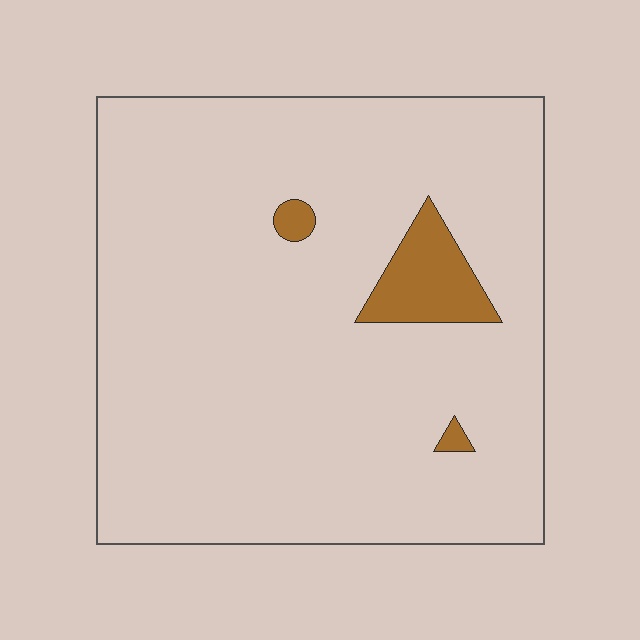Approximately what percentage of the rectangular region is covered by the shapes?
Approximately 5%.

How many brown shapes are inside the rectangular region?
3.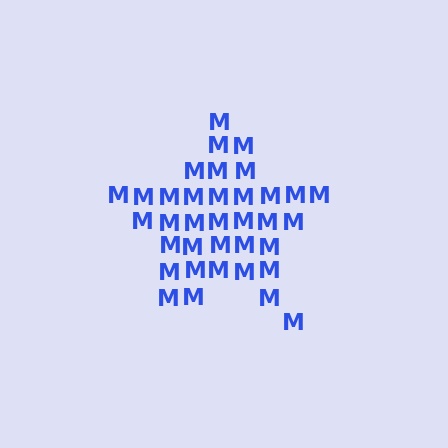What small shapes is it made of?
It is made of small letter M's.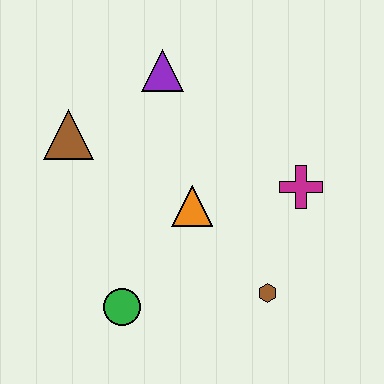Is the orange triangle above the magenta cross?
No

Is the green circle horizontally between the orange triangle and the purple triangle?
No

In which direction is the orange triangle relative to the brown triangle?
The orange triangle is to the right of the brown triangle.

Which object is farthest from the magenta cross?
The brown triangle is farthest from the magenta cross.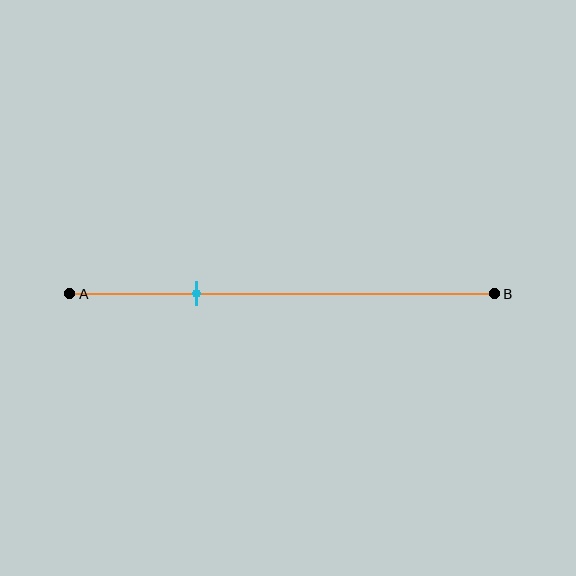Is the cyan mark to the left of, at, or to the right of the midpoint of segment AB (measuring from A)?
The cyan mark is to the left of the midpoint of segment AB.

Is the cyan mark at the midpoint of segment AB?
No, the mark is at about 30% from A, not at the 50% midpoint.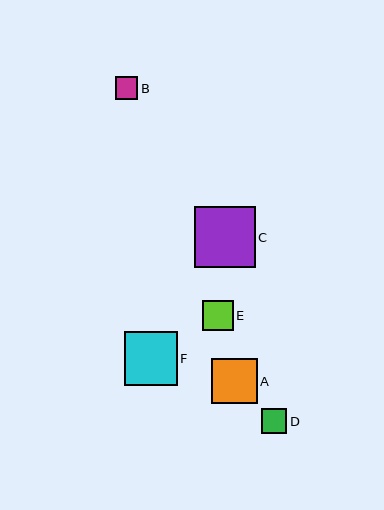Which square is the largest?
Square C is the largest with a size of approximately 61 pixels.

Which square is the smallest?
Square B is the smallest with a size of approximately 23 pixels.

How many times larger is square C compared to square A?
Square C is approximately 1.3 times the size of square A.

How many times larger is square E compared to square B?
Square E is approximately 1.3 times the size of square B.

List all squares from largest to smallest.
From largest to smallest: C, F, A, E, D, B.